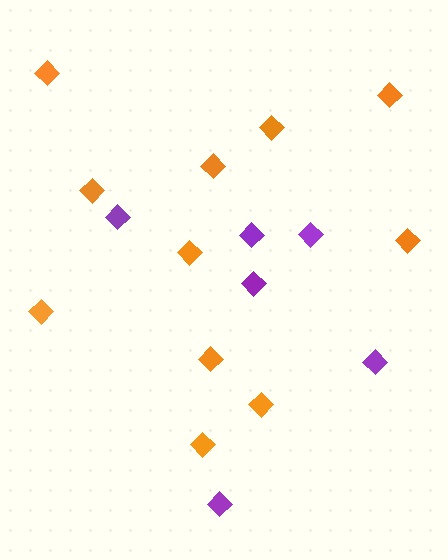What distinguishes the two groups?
There are 2 groups: one group of orange diamonds (11) and one group of purple diamonds (6).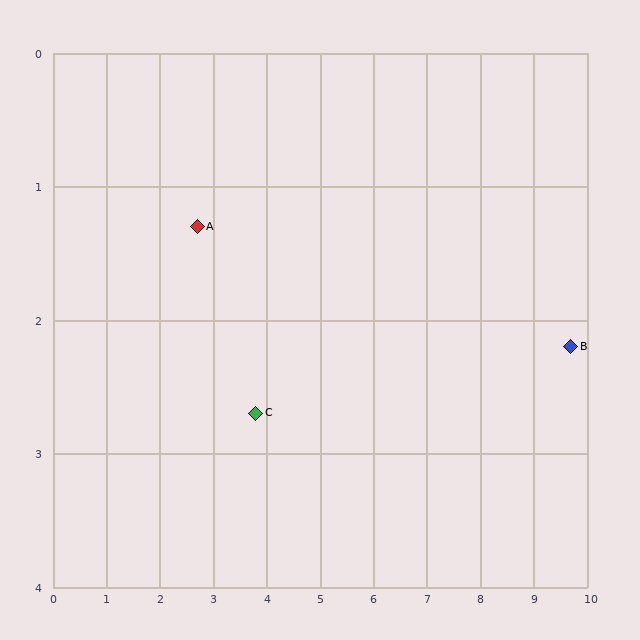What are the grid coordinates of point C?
Point C is at approximately (3.8, 2.7).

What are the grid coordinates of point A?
Point A is at approximately (2.7, 1.3).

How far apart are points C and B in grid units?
Points C and B are about 5.9 grid units apart.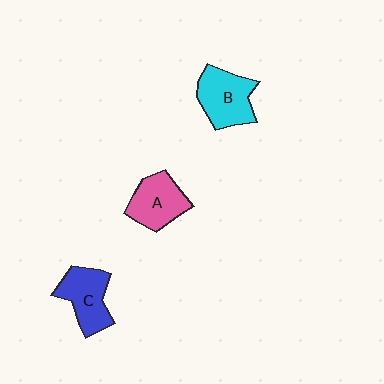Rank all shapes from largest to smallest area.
From largest to smallest: B (cyan), C (blue), A (pink).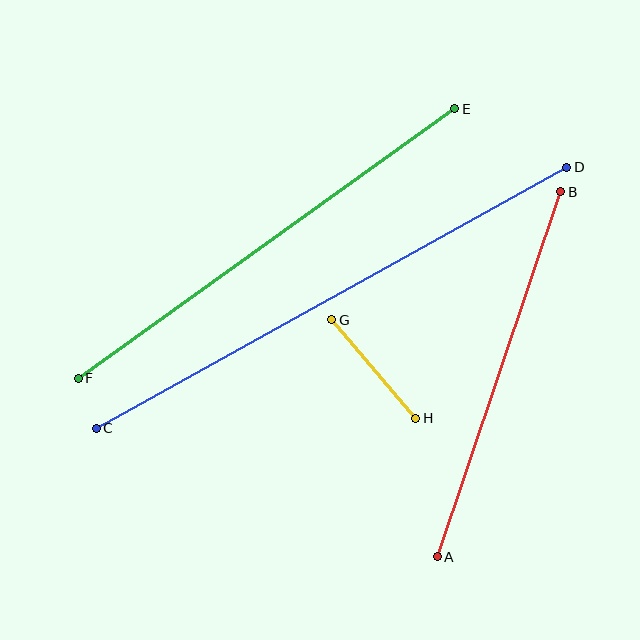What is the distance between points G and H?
The distance is approximately 129 pixels.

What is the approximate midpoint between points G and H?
The midpoint is at approximately (374, 369) pixels.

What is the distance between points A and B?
The distance is approximately 386 pixels.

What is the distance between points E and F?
The distance is approximately 463 pixels.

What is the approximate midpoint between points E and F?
The midpoint is at approximately (267, 243) pixels.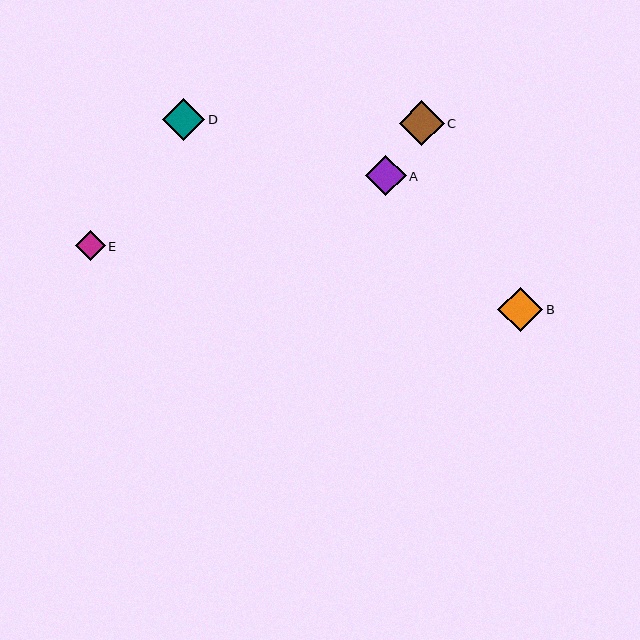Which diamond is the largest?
Diamond C is the largest with a size of approximately 45 pixels.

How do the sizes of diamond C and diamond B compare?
Diamond C and diamond B are approximately the same size.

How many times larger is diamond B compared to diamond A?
Diamond B is approximately 1.1 times the size of diamond A.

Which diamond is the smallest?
Diamond E is the smallest with a size of approximately 30 pixels.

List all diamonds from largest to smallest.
From largest to smallest: C, B, D, A, E.